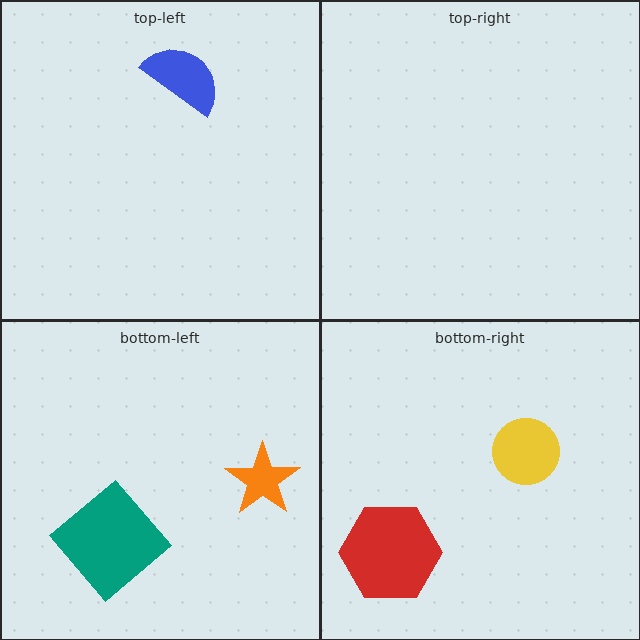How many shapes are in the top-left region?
1.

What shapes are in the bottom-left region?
The teal diamond, the orange star.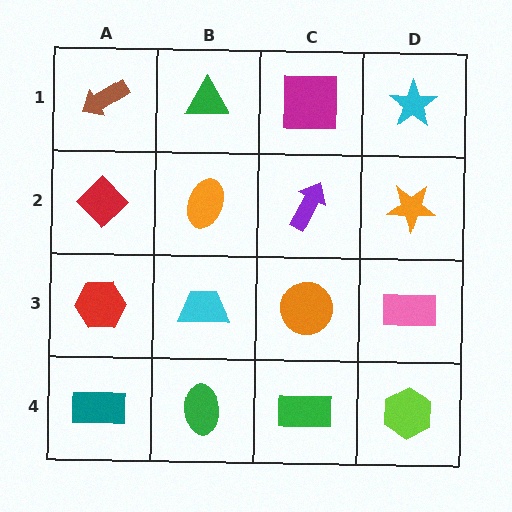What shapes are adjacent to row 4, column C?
An orange circle (row 3, column C), a green ellipse (row 4, column B), a lime hexagon (row 4, column D).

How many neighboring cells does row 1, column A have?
2.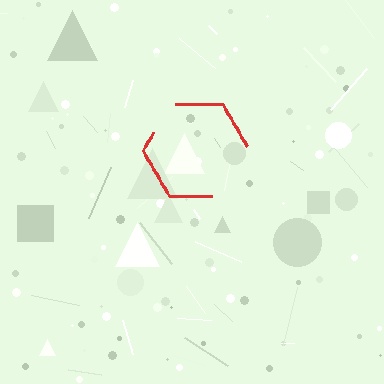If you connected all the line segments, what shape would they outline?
They would outline a hexagon.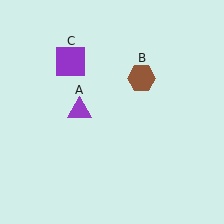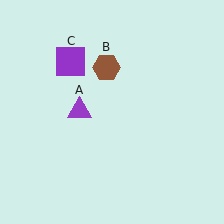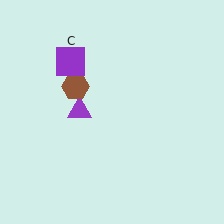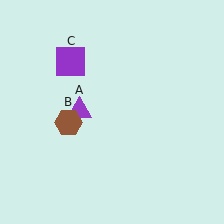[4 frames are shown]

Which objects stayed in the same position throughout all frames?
Purple triangle (object A) and purple square (object C) remained stationary.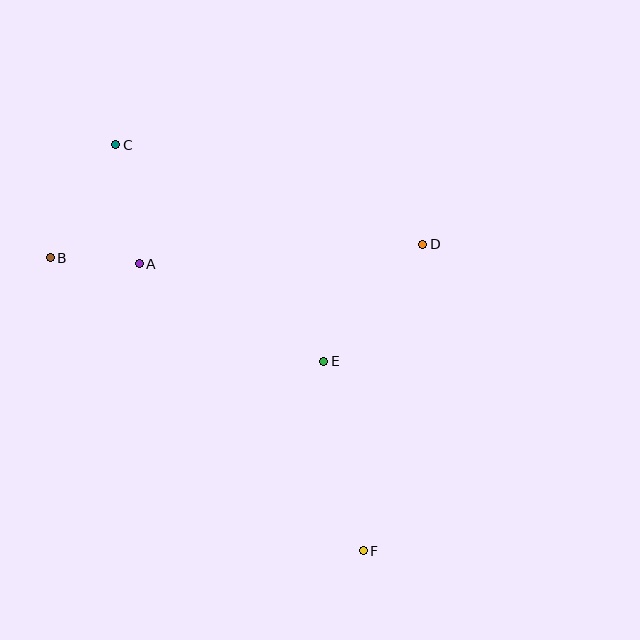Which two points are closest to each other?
Points A and B are closest to each other.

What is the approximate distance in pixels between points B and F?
The distance between B and F is approximately 429 pixels.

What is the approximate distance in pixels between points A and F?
The distance between A and F is approximately 364 pixels.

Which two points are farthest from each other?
Points C and F are farthest from each other.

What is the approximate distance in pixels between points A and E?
The distance between A and E is approximately 209 pixels.